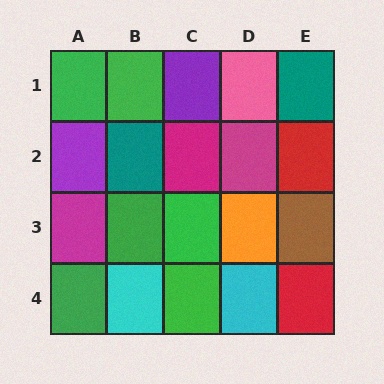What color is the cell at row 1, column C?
Purple.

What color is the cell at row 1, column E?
Teal.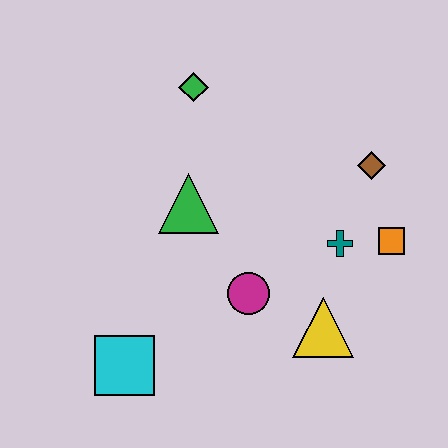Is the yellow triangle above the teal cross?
No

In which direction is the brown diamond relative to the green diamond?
The brown diamond is to the right of the green diamond.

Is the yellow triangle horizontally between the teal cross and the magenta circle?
Yes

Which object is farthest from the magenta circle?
The green diamond is farthest from the magenta circle.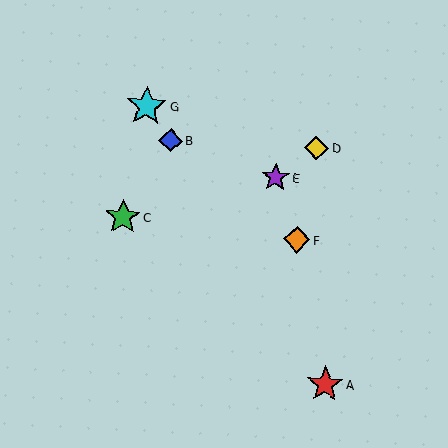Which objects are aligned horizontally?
Objects B, D are aligned horizontally.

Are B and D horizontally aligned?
Yes, both are at y≈140.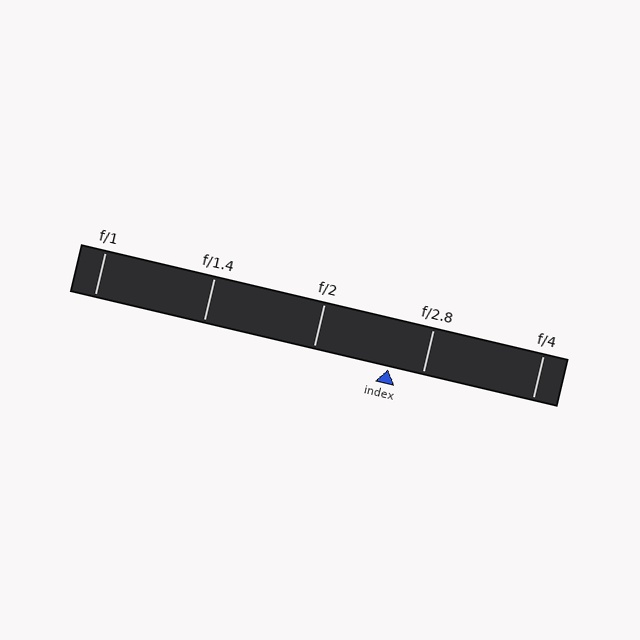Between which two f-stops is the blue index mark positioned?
The index mark is between f/2 and f/2.8.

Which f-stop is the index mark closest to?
The index mark is closest to f/2.8.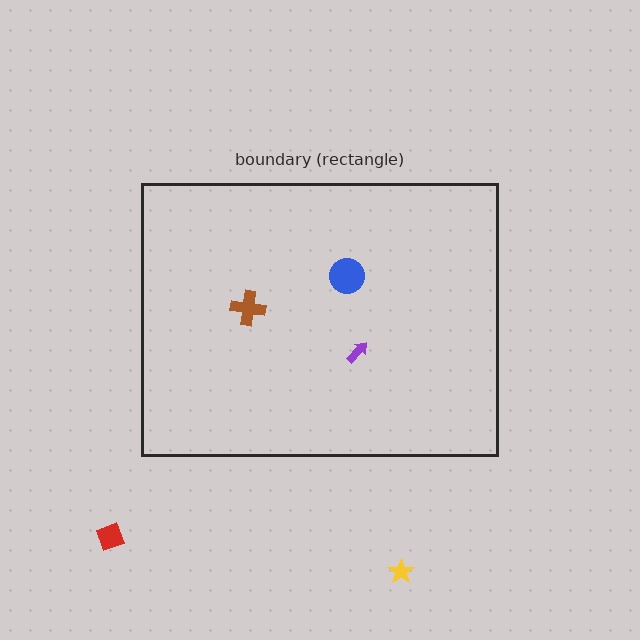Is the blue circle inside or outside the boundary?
Inside.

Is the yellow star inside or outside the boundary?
Outside.